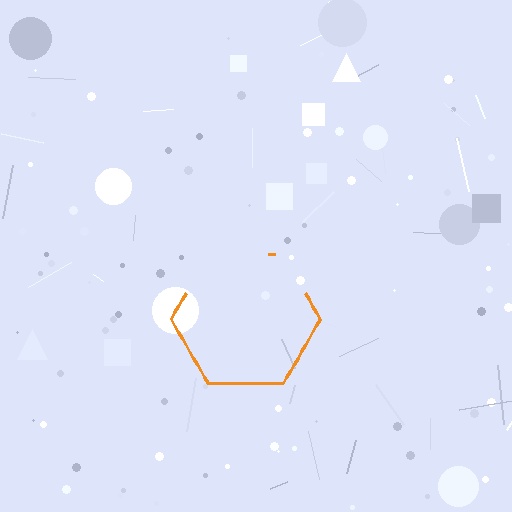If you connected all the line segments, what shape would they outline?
They would outline a hexagon.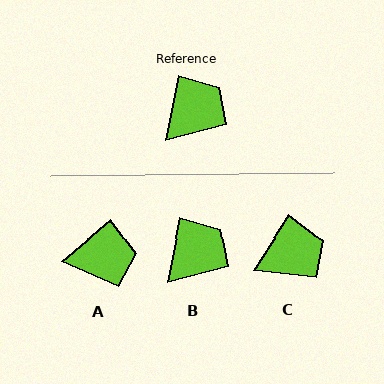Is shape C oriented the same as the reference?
No, it is off by about 22 degrees.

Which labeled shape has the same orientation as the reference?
B.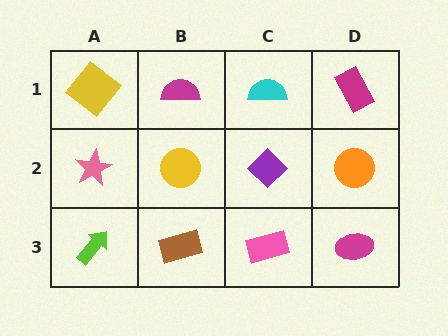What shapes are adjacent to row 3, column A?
A pink star (row 2, column A), a brown rectangle (row 3, column B).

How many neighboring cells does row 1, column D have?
2.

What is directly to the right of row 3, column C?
A magenta ellipse.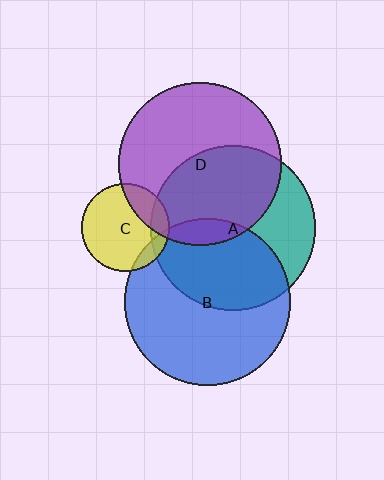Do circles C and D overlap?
Yes.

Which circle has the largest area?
Circle B (blue).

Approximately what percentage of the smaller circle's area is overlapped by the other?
Approximately 20%.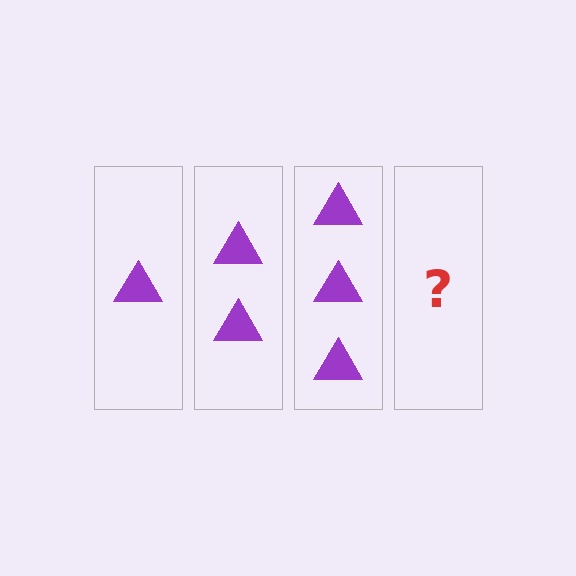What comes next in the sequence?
The next element should be 4 triangles.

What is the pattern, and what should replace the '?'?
The pattern is that each step adds one more triangle. The '?' should be 4 triangles.